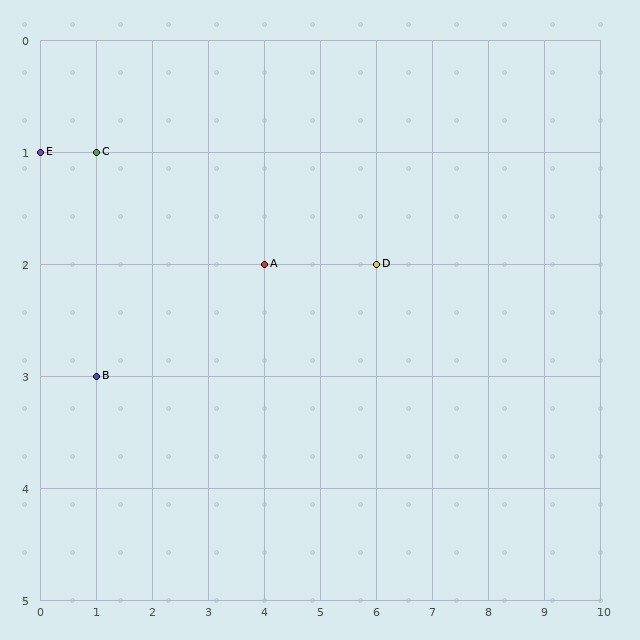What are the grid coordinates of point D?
Point D is at grid coordinates (6, 2).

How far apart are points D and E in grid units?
Points D and E are 6 columns and 1 row apart (about 6.1 grid units diagonally).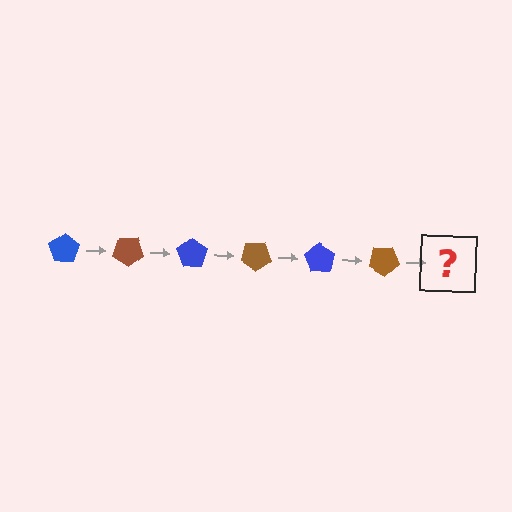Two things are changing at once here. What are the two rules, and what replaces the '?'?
The two rules are that it rotates 35 degrees each step and the color cycles through blue and brown. The '?' should be a blue pentagon, rotated 210 degrees from the start.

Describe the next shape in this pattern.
It should be a blue pentagon, rotated 210 degrees from the start.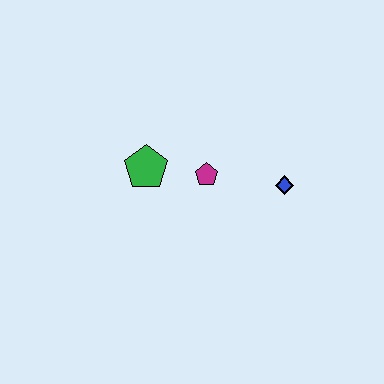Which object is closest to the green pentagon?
The magenta pentagon is closest to the green pentagon.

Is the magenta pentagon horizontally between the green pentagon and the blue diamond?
Yes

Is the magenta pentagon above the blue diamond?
Yes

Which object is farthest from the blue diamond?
The green pentagon is farthest from the blue diamond.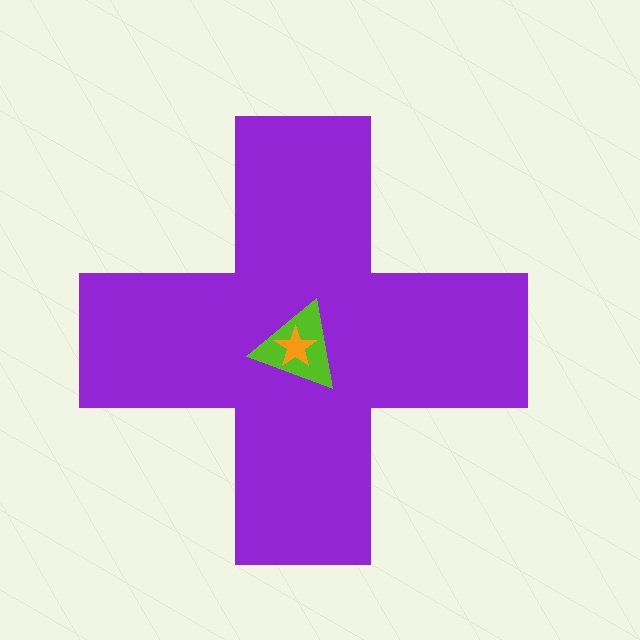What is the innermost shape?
The orange star.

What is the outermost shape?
The purple cross.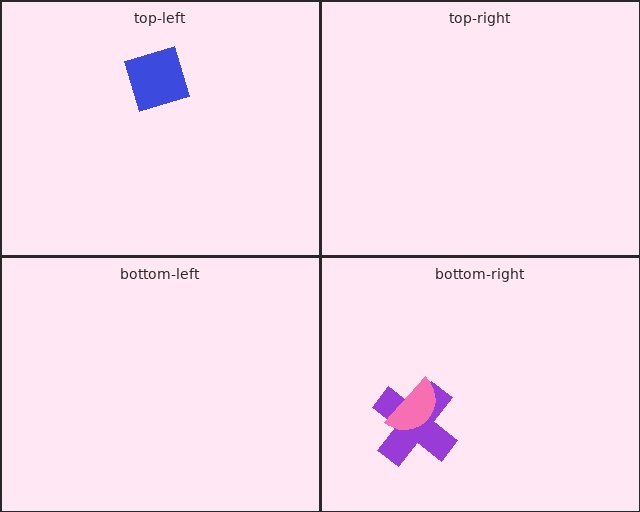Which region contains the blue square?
The top-left region.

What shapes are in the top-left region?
The blue square.